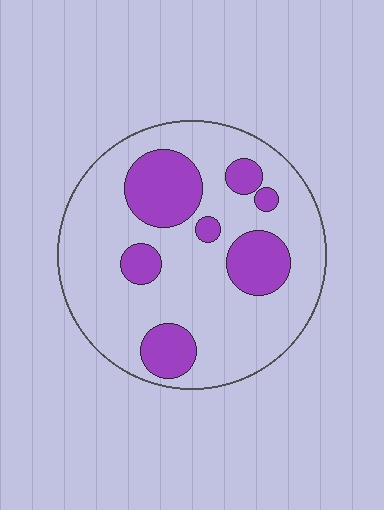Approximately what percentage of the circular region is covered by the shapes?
Approximately 25%.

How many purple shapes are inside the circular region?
7.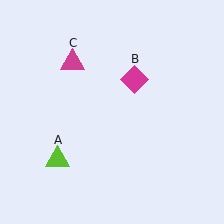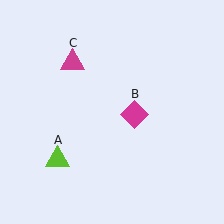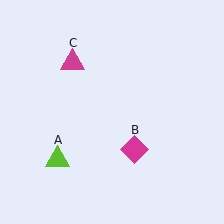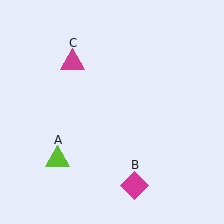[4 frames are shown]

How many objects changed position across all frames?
1 object changed position: magenta diamond (object B).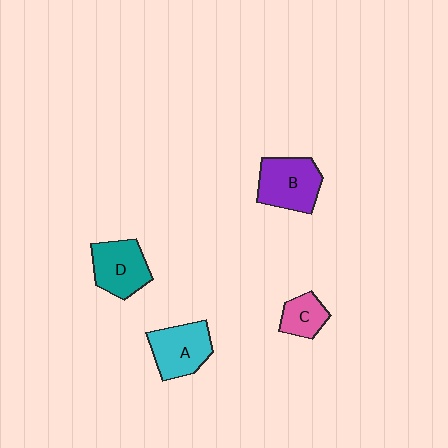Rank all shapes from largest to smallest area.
From largest to smallest: B (purple), A (cyan), D (teal), C (pink).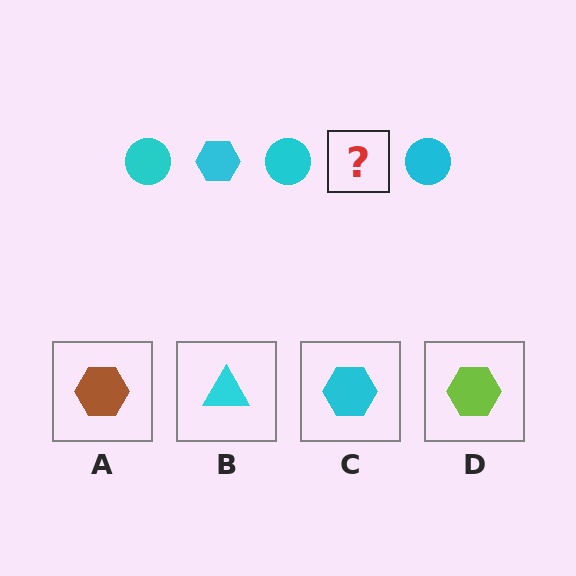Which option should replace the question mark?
Option C.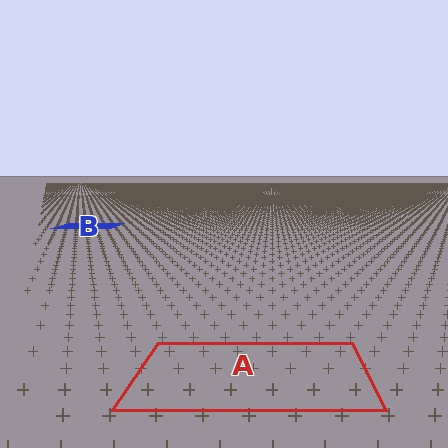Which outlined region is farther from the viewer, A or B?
Region B is farther from the viewer — the texture elements inside it appear smaller and more densely packed.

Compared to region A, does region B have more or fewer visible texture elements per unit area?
Region B has more texture elements per unit area — they are packed more densely because it is farther away.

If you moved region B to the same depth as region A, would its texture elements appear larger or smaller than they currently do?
They would appear larger. At a closer depth, the same texture elements are projected at a bigger on-screen size.